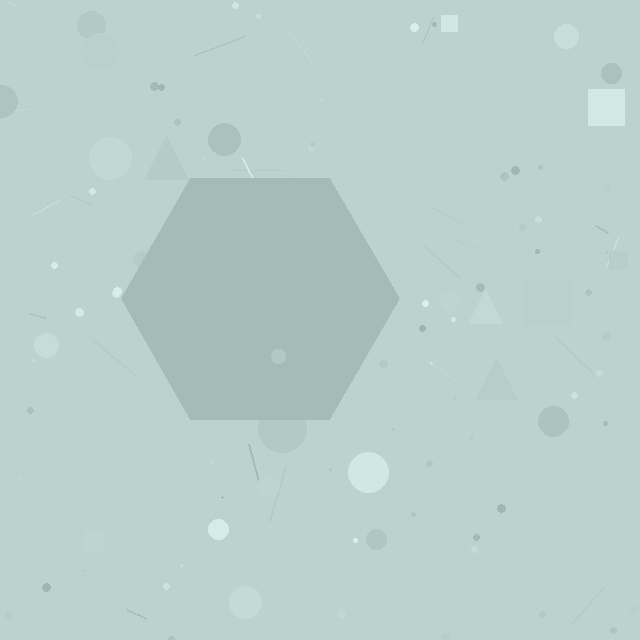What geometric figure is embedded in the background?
A hexagon is embedded in the background.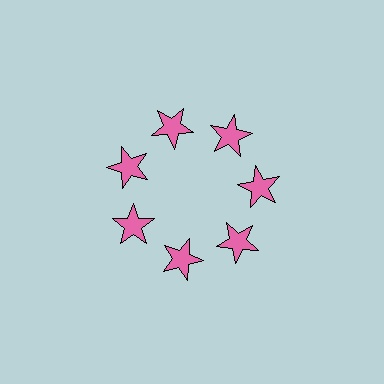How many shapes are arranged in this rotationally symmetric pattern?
There are 7 shapes, arranged in 7 groups of 1.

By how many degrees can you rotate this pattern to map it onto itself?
The pattern maps onto itself every 51 degrees of rotation.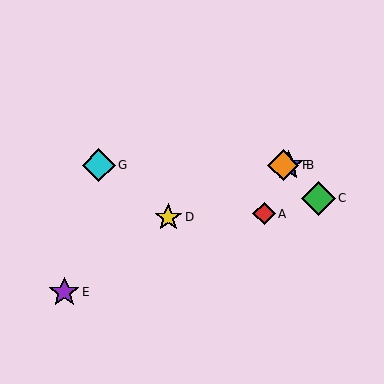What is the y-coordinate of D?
Object D is at y≈217.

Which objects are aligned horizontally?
Objects B, F, G are aligned horizontally.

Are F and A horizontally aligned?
No, F is at y≈165 and A is at y≈214.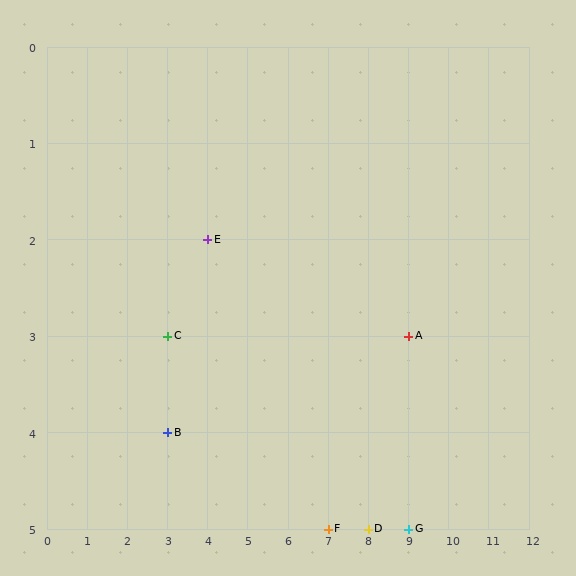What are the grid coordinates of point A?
Point A is at grid coordinates (9, 3).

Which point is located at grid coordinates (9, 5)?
Point G is at (9, 5).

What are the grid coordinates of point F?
Point F is at grid coordinates (7, 5).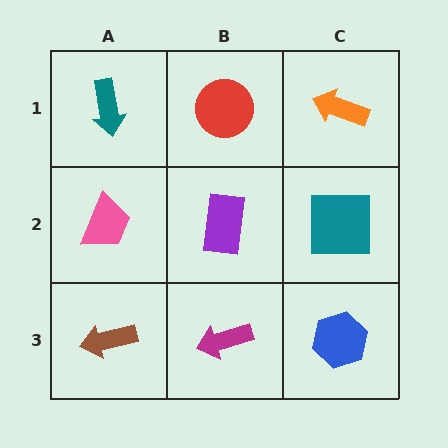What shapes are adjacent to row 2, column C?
An orange arrow (row 1, column C), a blue hexagon (row 3, column C), a purple rectangle (row 2, column B).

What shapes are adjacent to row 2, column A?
A teal arrow (row 1, column A), a brown arrow (row 3, column A), a purple rectangle (row 2, column B).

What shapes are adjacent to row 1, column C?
A teal square (row 2, column C), a red circle (row 1, column B).